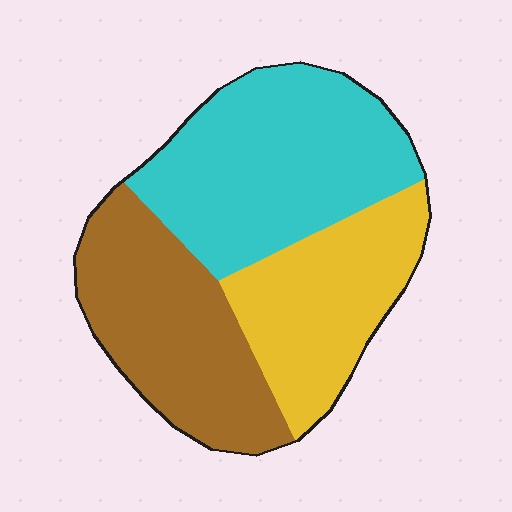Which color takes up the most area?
Cyan, at roughly 40%.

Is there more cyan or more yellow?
Cyan.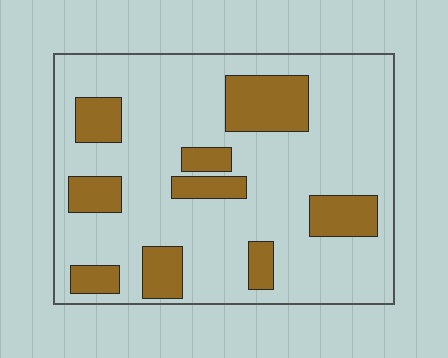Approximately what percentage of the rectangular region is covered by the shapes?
Approximately 25%.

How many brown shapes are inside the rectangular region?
9.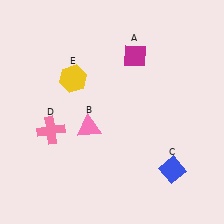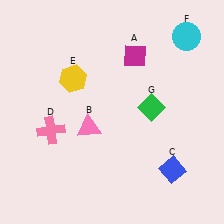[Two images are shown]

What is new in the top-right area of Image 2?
A cyan circle (F) was added in the top-right area of Image 2.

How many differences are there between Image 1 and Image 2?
There are 2 differences between the two images.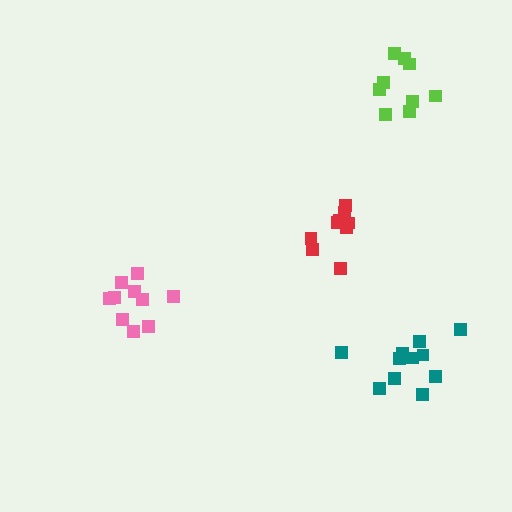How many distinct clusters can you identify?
There are 4 distinct clusters.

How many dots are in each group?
Group 1: 9 dots, Group 2: 11 dots, Group 3: 10 dots, Group 4: 9 dots (39 total).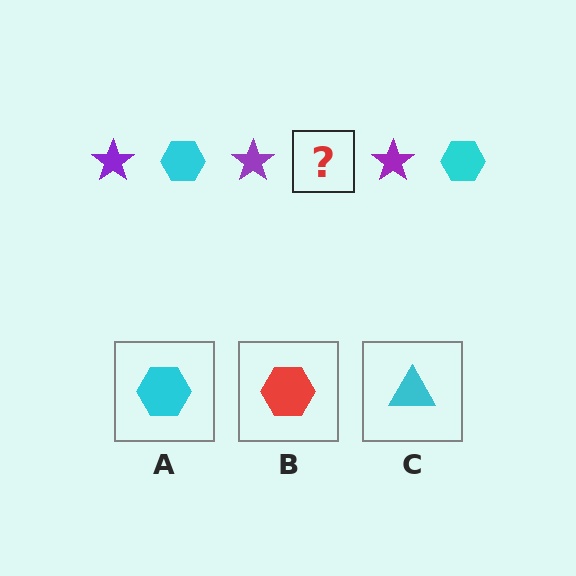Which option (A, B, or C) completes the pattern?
A.